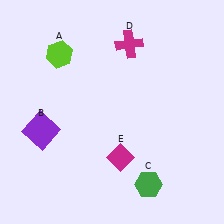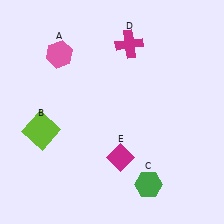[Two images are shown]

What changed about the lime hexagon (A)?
In Image 1, A is lime. In Image 2, it changed to pink.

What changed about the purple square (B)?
In Image 1, B is purple. In Image 2, it changed to lime.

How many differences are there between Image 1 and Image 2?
There are 2 differences between the two images.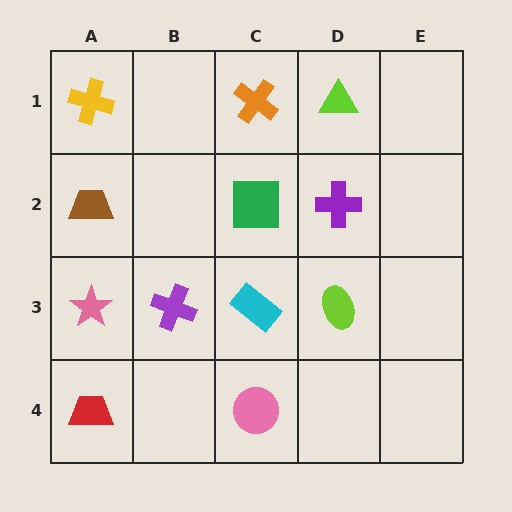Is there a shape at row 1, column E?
No, that cell is empty.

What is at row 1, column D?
A lime triangle.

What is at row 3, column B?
A purple cross.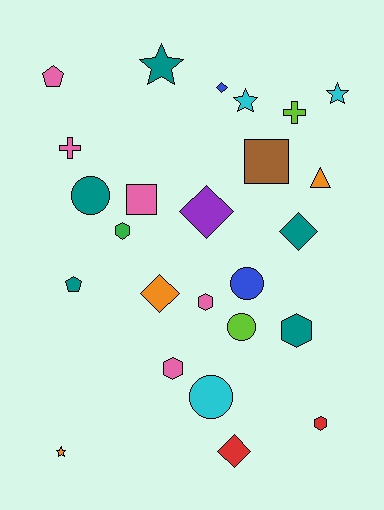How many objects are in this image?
There are 25 objects.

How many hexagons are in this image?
There are 5 hexagons.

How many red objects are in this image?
There are 2 red objects.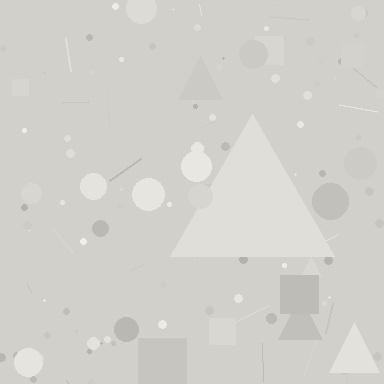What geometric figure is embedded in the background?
A triangle is embedded in the background.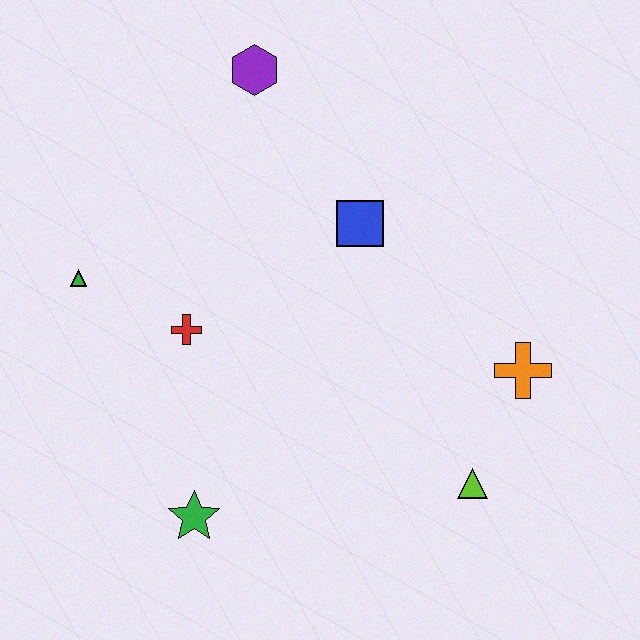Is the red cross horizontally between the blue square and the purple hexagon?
No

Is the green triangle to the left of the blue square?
Yes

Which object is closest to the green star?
The red cross is closest to the green star.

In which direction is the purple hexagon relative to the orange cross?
The purple hexagon is above the orange cross.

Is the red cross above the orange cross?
Yes